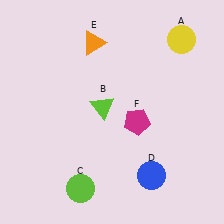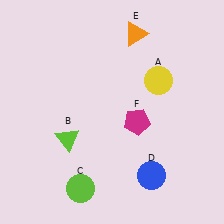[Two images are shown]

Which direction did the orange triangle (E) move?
The orange triangle (E) moved right.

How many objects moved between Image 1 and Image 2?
3 objects moved between the two images.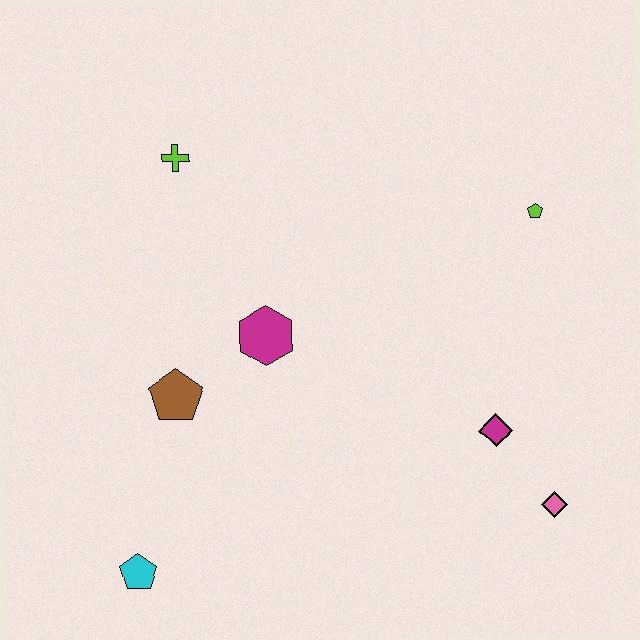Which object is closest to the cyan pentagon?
The brown pentagon is closest to the cyan pentagon.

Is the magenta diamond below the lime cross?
Yes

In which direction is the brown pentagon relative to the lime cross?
The brown pentagon is below the lime cross.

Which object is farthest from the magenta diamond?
The lime cross is farthest from the magenta diamond.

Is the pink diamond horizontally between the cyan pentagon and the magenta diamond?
No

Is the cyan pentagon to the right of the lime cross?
No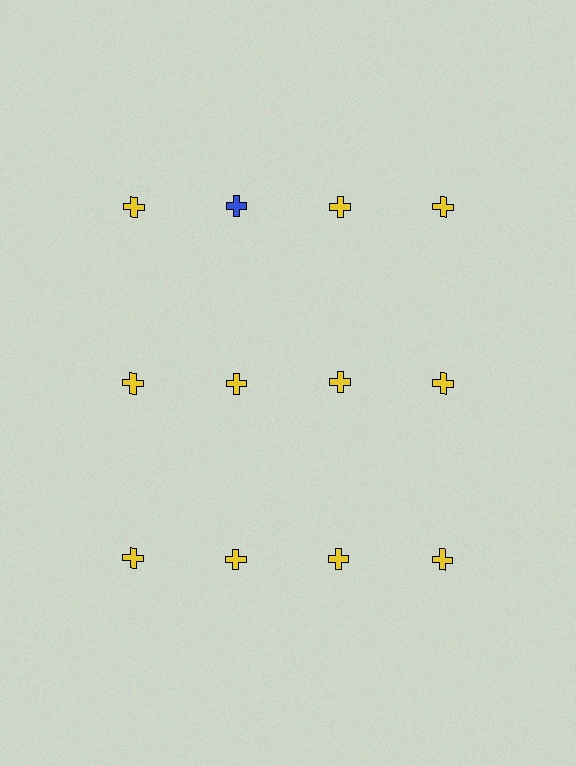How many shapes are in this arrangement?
There are 12 shapes arranged in a grid pattern.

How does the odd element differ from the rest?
It has a different color: blue instead of yellow.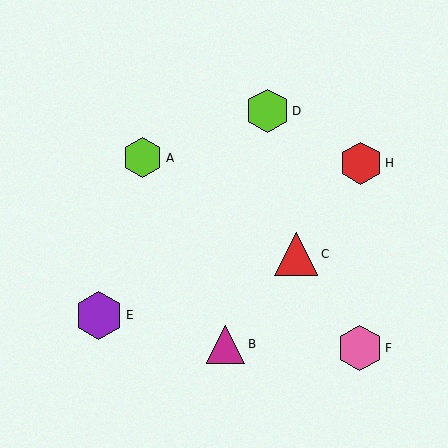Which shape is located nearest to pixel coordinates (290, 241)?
The red triangle (labeled C) at (296, 254) is nearest to that location.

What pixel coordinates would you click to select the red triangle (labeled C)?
Click at (296, 254) to select the red triangle C.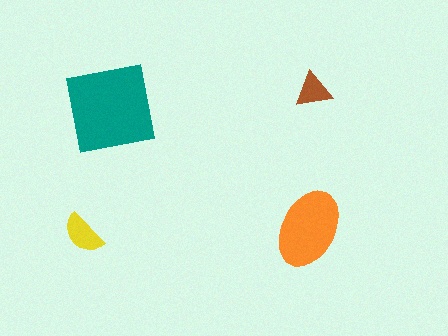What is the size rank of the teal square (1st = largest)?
1st.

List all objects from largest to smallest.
The teal square, the orange ellipse, the yellow semicircle, the brown triangle.